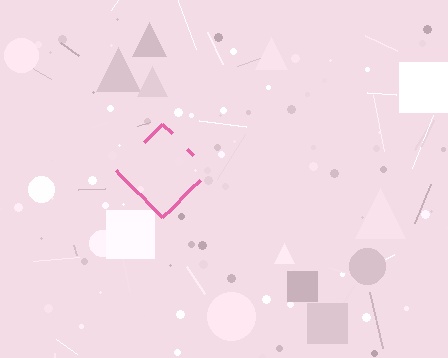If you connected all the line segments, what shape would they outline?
They would outline a diamond.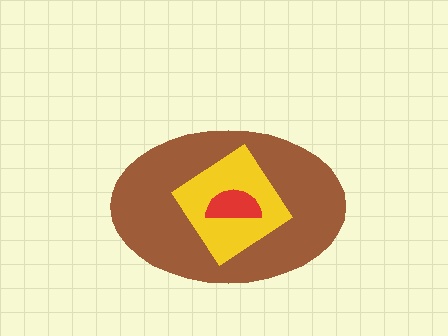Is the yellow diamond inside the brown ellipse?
Yes.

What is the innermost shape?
The red semicircle.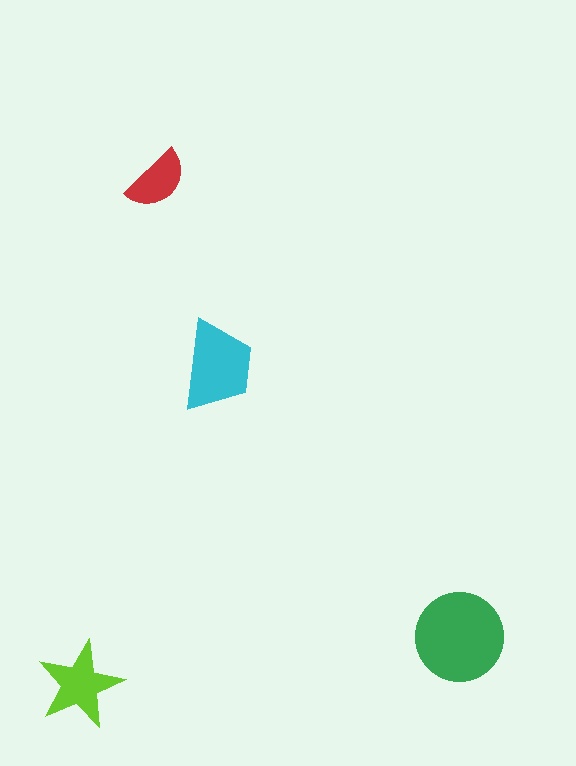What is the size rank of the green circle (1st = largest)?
1st.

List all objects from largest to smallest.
The green circle, the cyan trapezoid, the lime star, the red semicircle.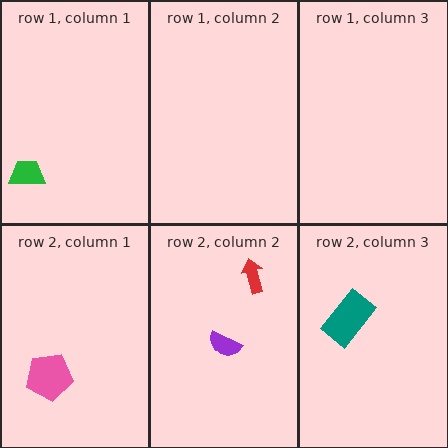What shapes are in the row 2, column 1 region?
The pink pentagon.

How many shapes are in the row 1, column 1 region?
1.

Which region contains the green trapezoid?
The row 1, column 1 region.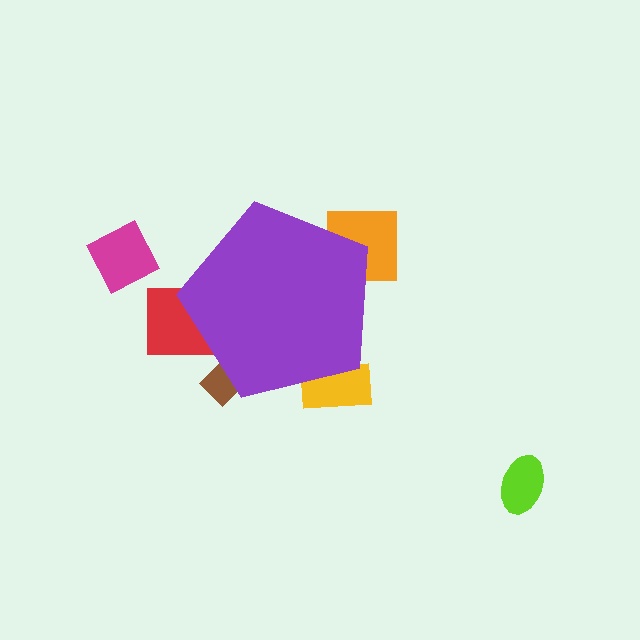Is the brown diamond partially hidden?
Yes, the brown diamond is partially hidden behind the purple pentagon.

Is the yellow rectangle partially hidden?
Yes, the yellow rectangle is partially hidden behind the purple pentagon.